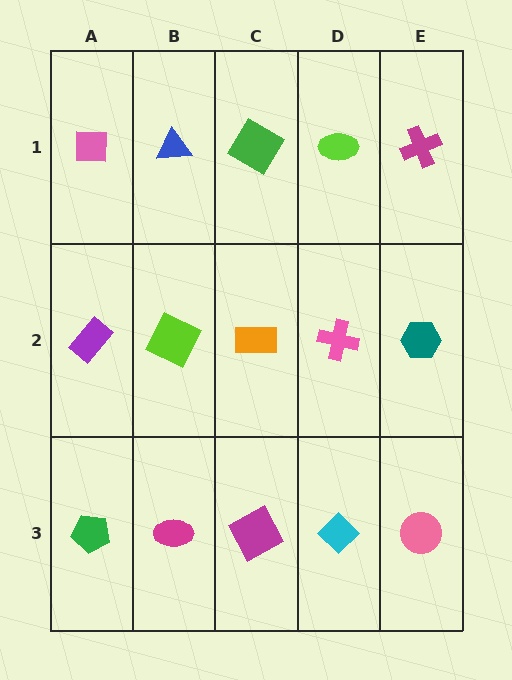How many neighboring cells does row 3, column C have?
3.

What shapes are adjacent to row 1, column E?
A teal hexagon (row 2, column E), a lime ellipse (row 1, column D).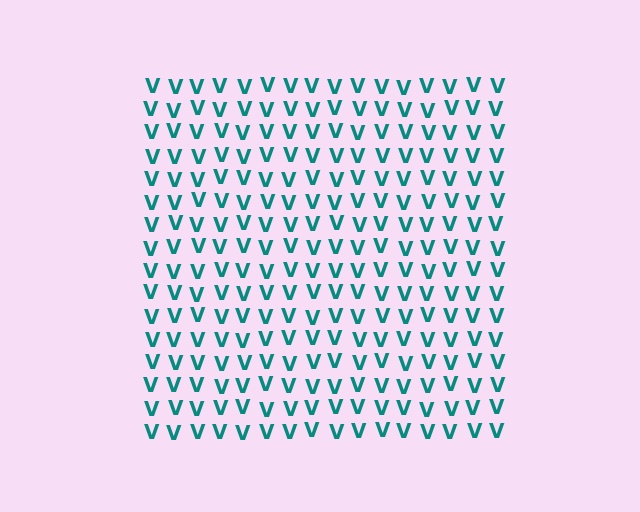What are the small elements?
The small elements are letter V's.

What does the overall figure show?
The overall figure shows a square.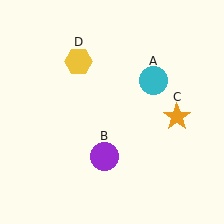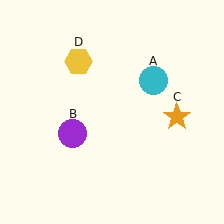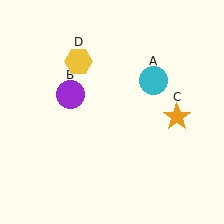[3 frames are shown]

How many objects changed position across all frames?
1 object changed position: purple circle (object B).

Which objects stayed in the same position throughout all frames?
Cyan circle (object A) and orange star (object C) and yellow hexagon (object D) remained stationary.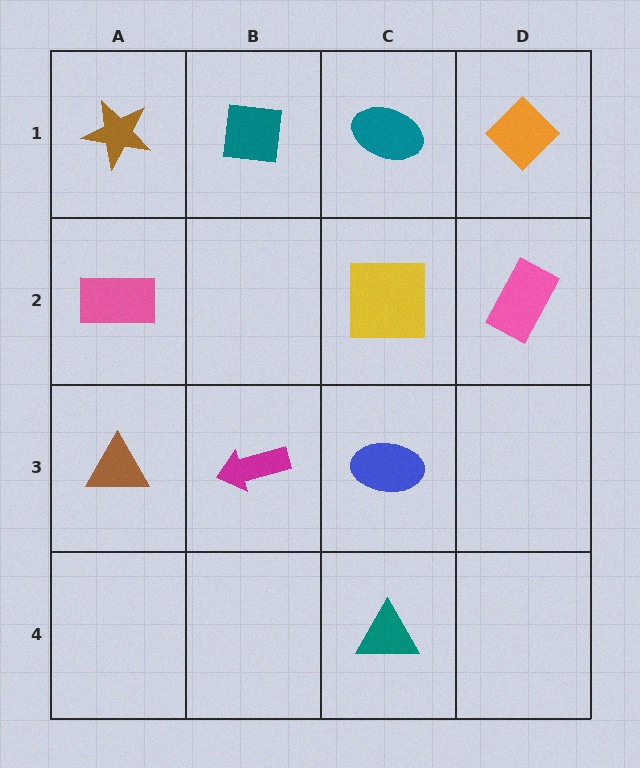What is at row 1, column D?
An orange diamond.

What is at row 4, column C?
A teal triangle.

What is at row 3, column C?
A blue ellipse.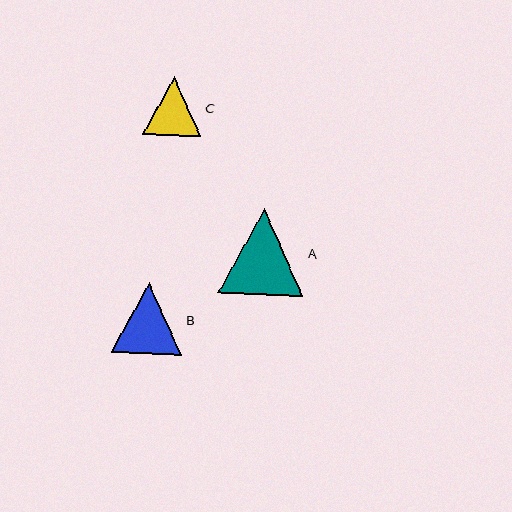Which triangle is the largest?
Triangle A is the largest with a size of approximately 85 pixels.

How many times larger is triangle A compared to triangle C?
Triangle A is approximately 1.5 times the size of triangle C.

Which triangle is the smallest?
Triangle C is the smallest with a size of approximately 58 pixels.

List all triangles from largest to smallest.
From largest to smallest: A, B, C.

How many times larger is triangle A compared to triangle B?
Triangle A is approximately 1.2 times the size of triangle B.